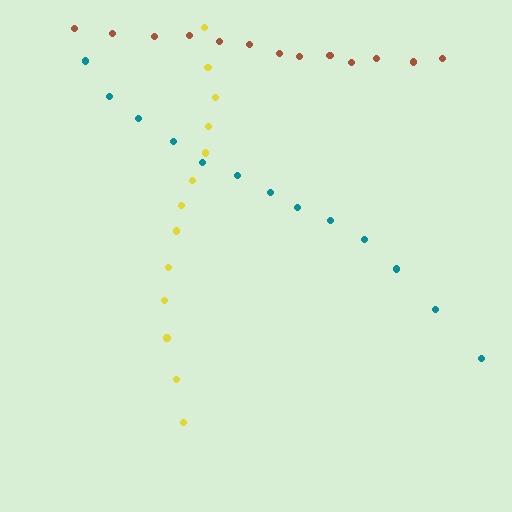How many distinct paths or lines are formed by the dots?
There are 3 distinct paths.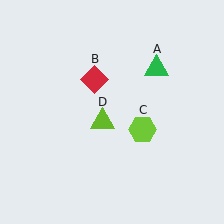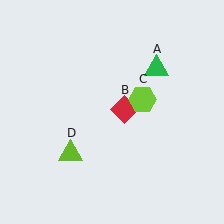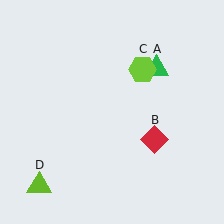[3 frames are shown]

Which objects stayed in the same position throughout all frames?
Green triangle (object A) remained stationary.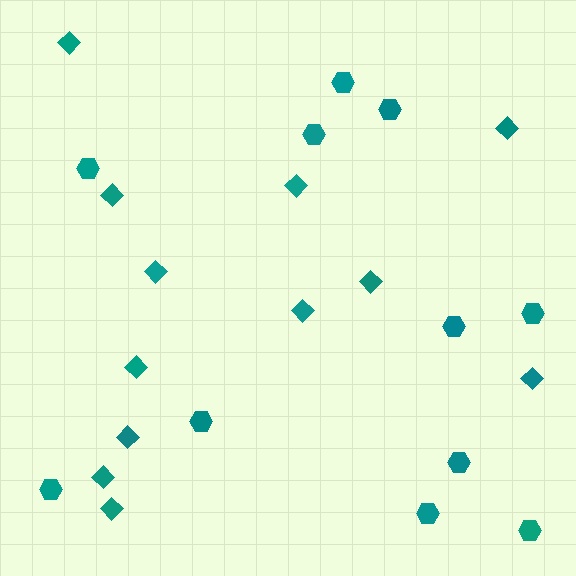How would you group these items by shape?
There are 2 groups: one group of diamonds (12) and one group of hexagons (11).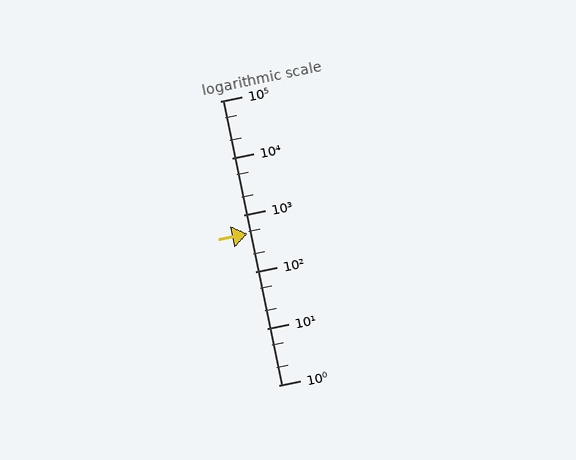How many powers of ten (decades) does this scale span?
The scale spans 5 decades, from 1 to 100000.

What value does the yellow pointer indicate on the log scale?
The pointer indicates approximately 470.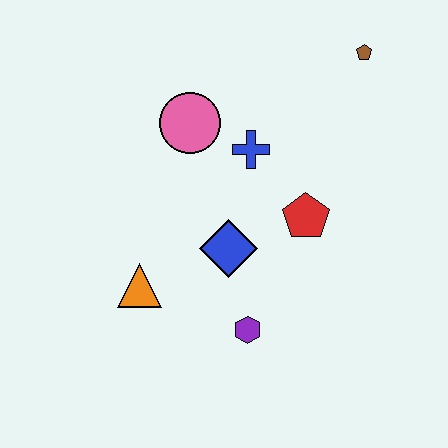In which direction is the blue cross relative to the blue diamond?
The blue cross is above the blue diamond.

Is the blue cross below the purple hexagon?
No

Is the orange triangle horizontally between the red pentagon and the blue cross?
No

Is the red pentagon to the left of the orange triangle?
No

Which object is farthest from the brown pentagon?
The orange triangle is farthest from the brown pentagon.